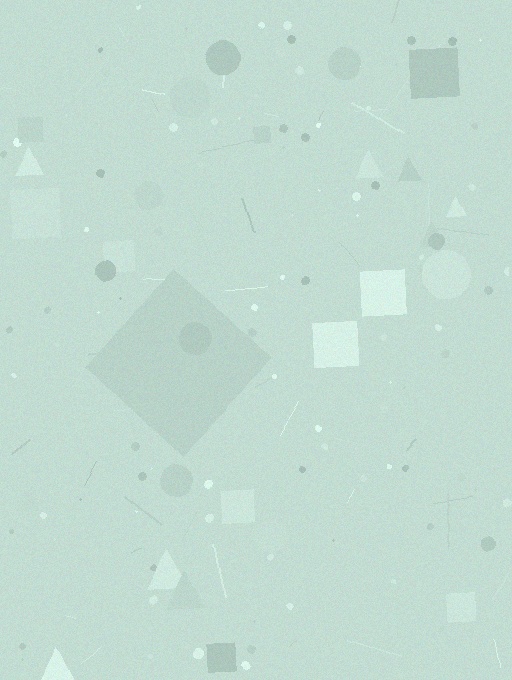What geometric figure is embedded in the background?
A diamond is embedded in the background.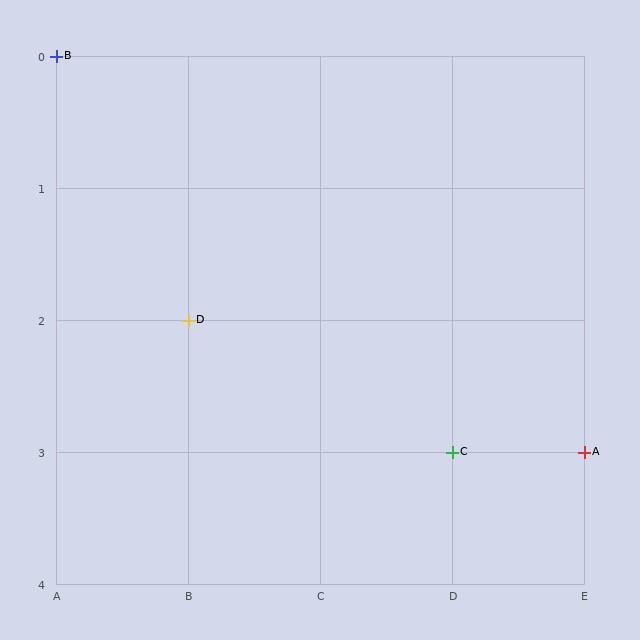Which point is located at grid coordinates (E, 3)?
Point A is at (E, 3).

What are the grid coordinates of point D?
Point D is at grid coordinates (B, 2).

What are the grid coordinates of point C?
Point C is at grid coordinates (D, 3).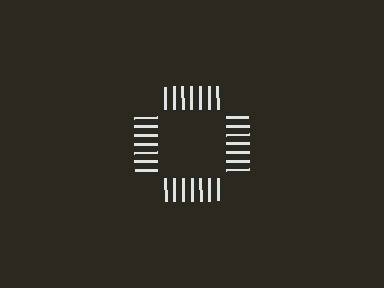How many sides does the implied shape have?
4 sides — the line-ends trace a square.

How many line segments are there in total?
28 — 7 along each of the 4 edges.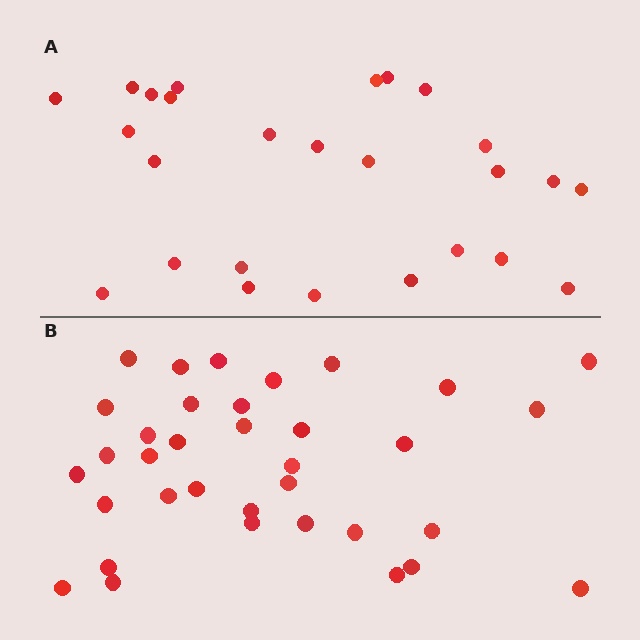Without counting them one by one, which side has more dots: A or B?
Region B (the bottom region) has more dots.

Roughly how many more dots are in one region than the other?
Region B has roughly 8 or so more dots than region A.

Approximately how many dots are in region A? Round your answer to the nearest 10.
About 30 dots. (The exact count is 26, which rounds to 30.)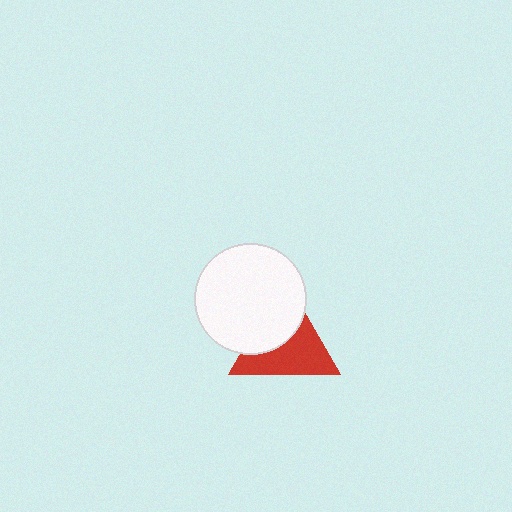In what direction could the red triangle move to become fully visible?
The red triangle could move toward the lower-right. That would shift it out from behind the white circle entirely.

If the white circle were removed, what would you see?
You would see the complete red triangle.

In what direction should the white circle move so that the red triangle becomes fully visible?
The white circle should move toward the upper-left. That is the shortest direction to clear the overlap and leave the red triangle fully visible.